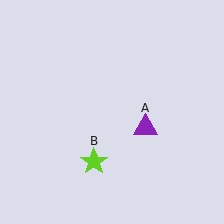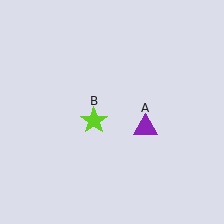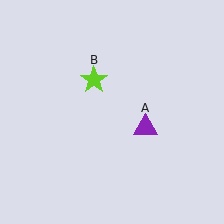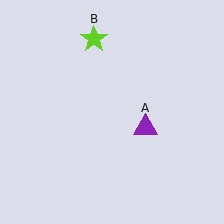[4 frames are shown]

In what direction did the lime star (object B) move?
The lime star (object B) moved up.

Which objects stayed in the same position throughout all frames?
Purple triangle (object A) remained stationary.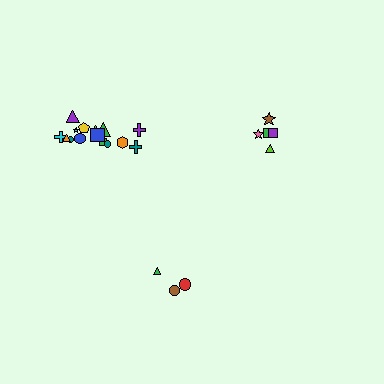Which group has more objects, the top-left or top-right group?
The top-left group.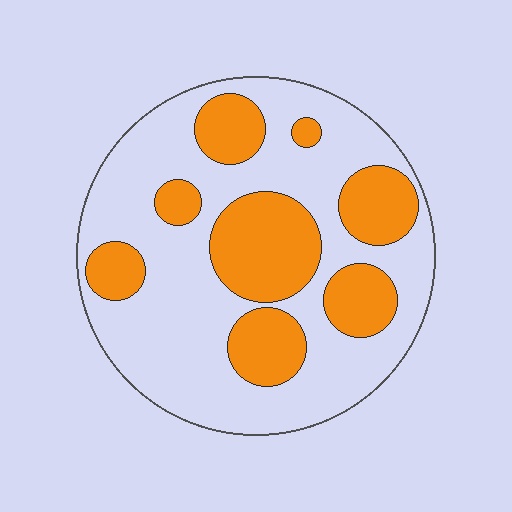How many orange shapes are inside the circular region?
8.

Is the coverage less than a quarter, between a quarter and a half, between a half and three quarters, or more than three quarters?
Between a quarter and a half.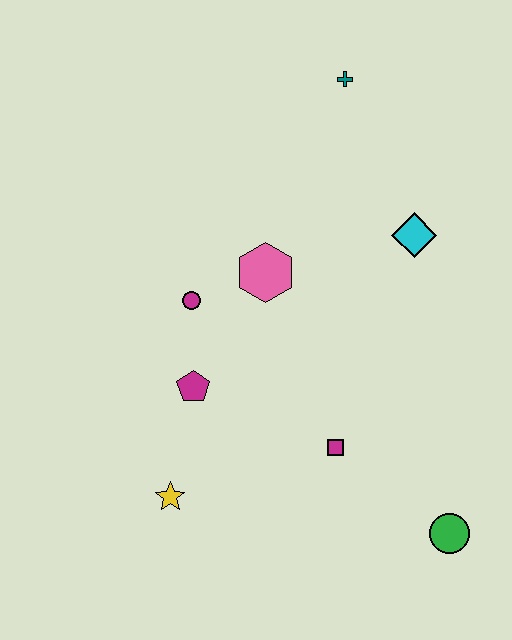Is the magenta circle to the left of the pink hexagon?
Yes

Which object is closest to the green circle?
The magenta square is closest to the green circle.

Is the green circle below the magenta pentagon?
Yes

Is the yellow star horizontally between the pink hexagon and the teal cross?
No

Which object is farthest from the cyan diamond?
The yellow star is farthest from the cyan diamond.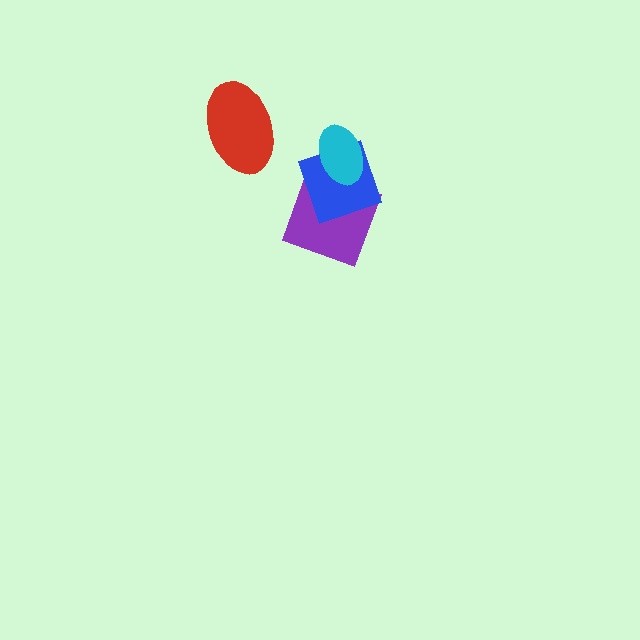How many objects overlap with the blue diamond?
2 objects overlap with the blue diamond.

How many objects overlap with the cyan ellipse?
2 objects overlap with the cyan ellipse.